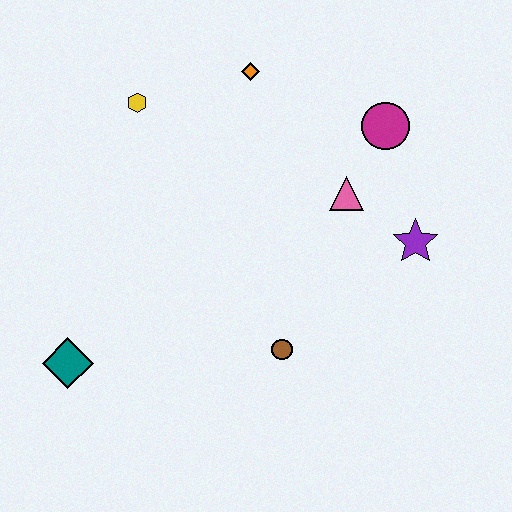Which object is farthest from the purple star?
The teal diamond is farthest from the purple star.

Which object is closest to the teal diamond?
The brown circle is closest to the teal diamond.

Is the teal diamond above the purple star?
No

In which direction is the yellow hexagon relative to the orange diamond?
The yellow hexagon is to the left of the orange diamond.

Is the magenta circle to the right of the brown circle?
Yes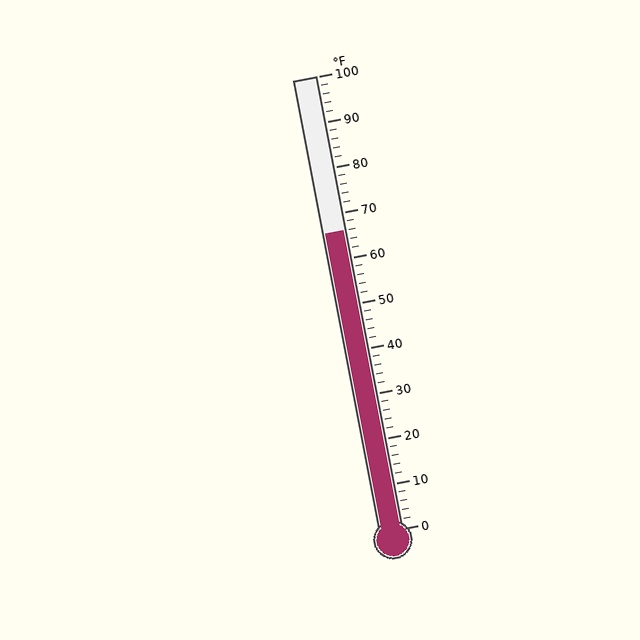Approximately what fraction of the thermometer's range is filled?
The thermometer is filled to approximately 65% of its range.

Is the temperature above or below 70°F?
The temperature is below 70°F.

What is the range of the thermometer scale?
The thermometer scale ranges from 0°F to 100°F.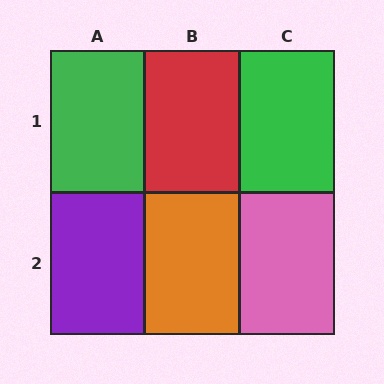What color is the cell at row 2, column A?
Purple.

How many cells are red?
1 cell is red.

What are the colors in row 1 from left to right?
Green, red, green.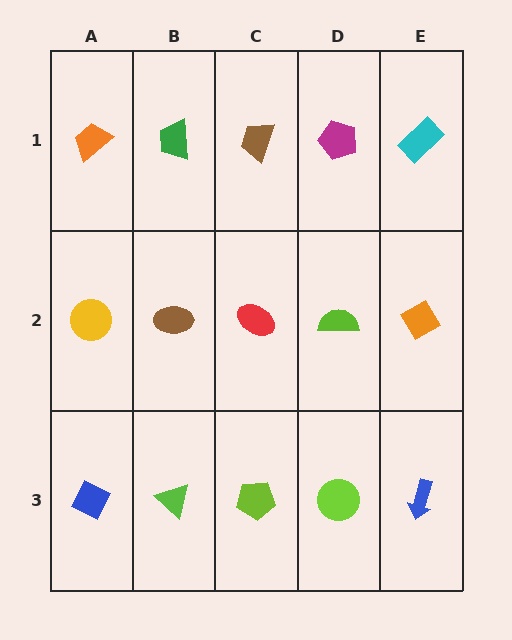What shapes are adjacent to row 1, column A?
A yellow circle (row 2, column A), a green trapezoid (row 1, column B).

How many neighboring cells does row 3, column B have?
3.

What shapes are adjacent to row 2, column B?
A green trapezoid (row 1, column B), a lime triangle (row 3, column B), a yellow circle (row 2, column A), a red ellipse (row 2, column C).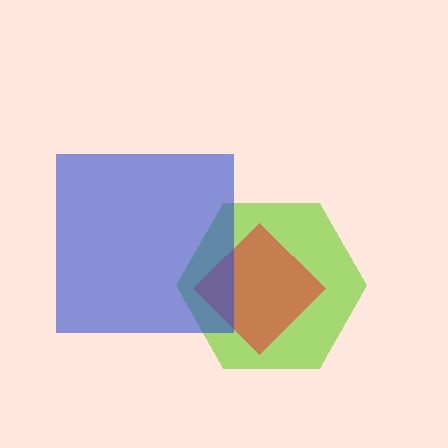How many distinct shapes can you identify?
There are 3 distinct shapes: a lime hexagon, a red diamond, a blue square.